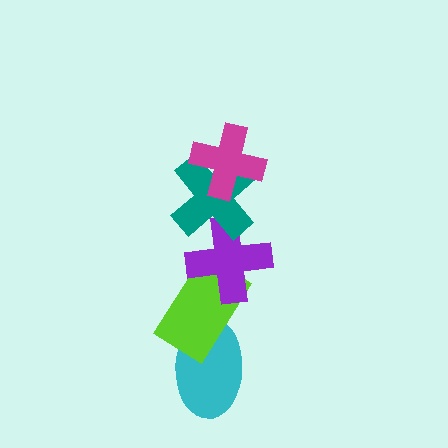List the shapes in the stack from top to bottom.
From top to bottom: the magenta cross, the teal cross, the purple cross, the lime rectangle, the cyan ellipse.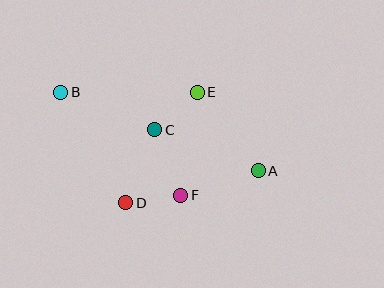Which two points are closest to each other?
Points D and F are closest to each other.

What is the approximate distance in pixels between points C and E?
The distance between C and E is approximately 57 pixels.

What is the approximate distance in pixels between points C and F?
The distance between C and F is approximately 70 pixels.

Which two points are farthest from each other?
Points A and B are farthest from each other.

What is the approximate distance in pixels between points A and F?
The distance between A and F is approximately 81 pixels.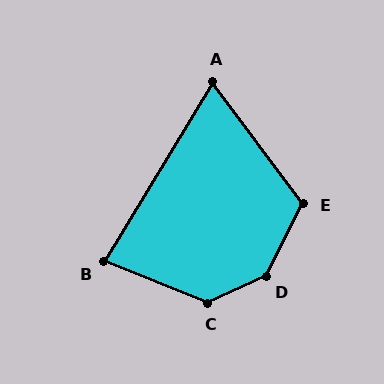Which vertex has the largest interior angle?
D, at approximately 142 degrees.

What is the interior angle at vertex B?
Approximately 81 degrees (acute).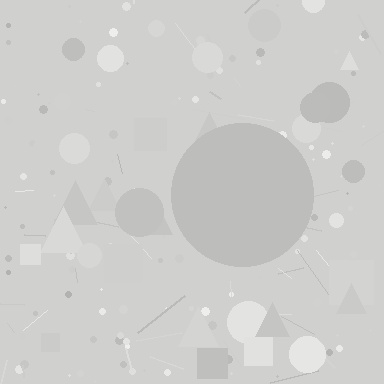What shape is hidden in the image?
A circle is hidden in the image.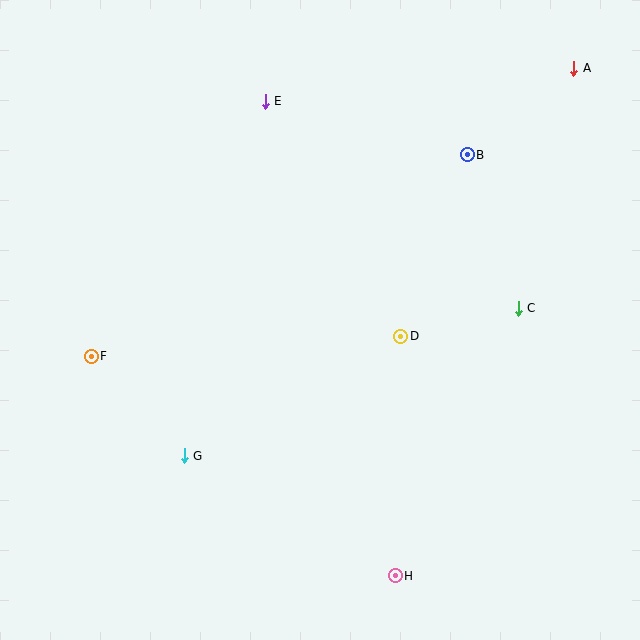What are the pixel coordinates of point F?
Point F is at (91, 356).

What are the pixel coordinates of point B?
Point B is at (467, 155).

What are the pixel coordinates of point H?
Point H is at (395, 576).